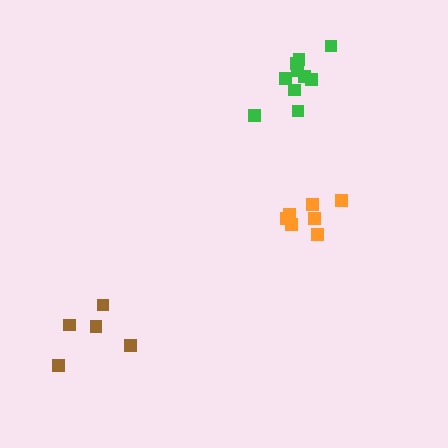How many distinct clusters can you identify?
There are 3 distinct clusters.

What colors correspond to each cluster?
The clusters are colored: green, brown, orange.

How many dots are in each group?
Group 1: 10 dots, Group 2: 5 dots, Group 3: 7 dots (22 total).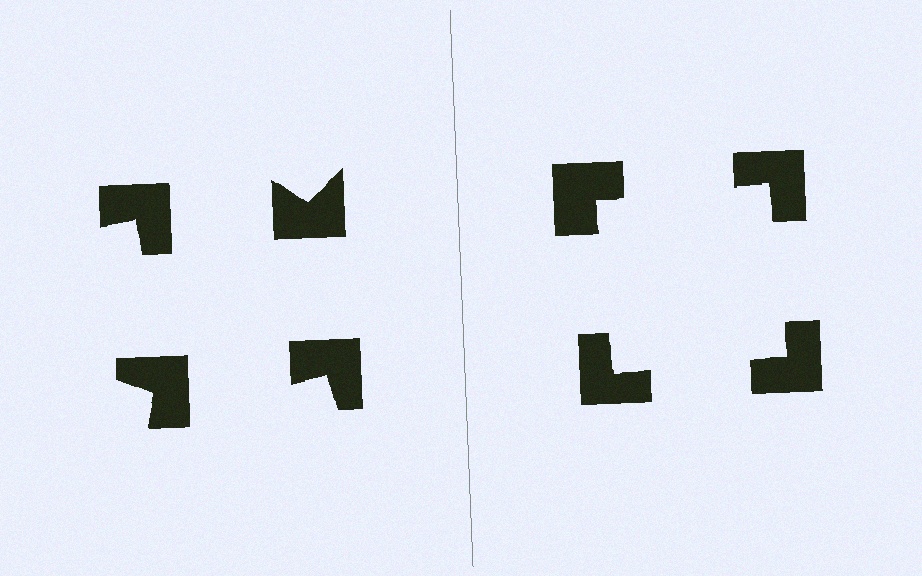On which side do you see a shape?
An illusory square appears on the right side. On the left side the wedge cuts are rotated, so no coherent shape forms.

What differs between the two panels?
The notched squares are positioned identically on both sides; only the wedge orientations differ. On the right they align to a square; on the left they are misaligned.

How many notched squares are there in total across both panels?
8 — 4 on each side.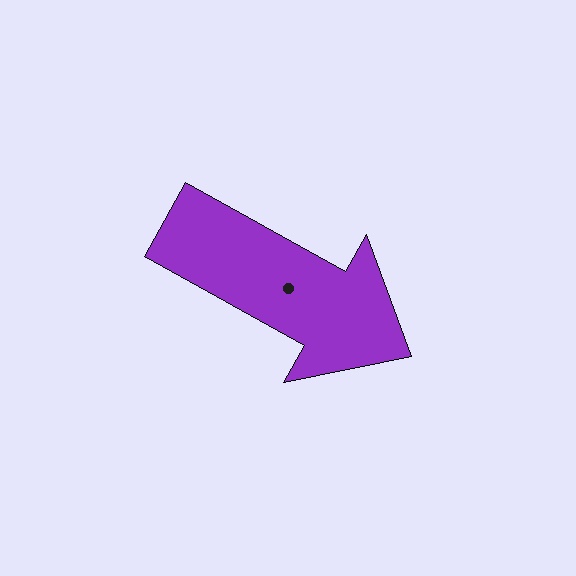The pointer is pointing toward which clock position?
Roughly 4 o'clock.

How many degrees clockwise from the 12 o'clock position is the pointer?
Approximately 119 degrees.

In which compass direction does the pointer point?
Southeast.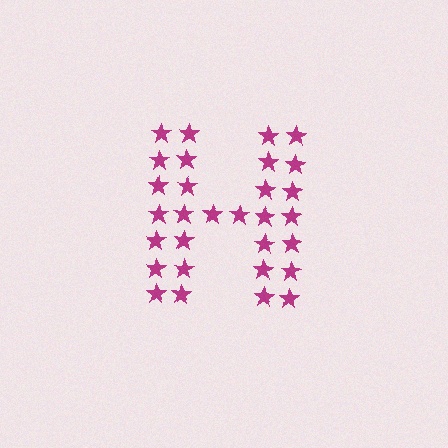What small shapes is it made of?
It is made of small stars.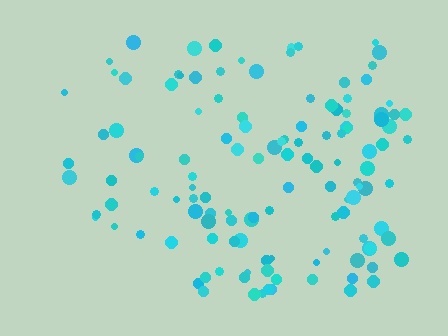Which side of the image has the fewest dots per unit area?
The left.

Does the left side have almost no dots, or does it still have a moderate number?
Still a moderate number, just noticeably fewer than the right.